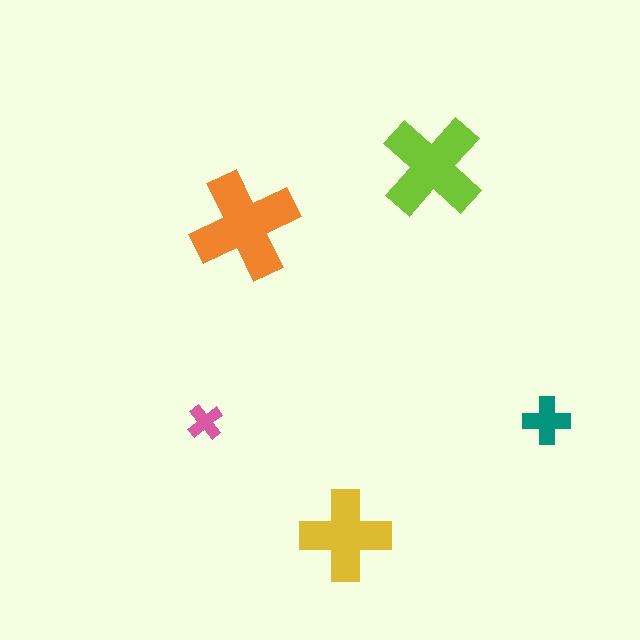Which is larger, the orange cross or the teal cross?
The orange one.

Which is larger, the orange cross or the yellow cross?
The orange one.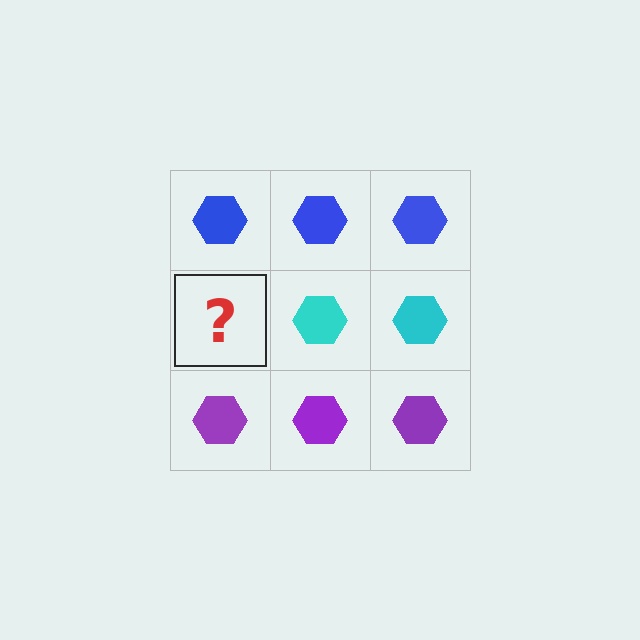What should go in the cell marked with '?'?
The missing cell should contain a cyan hexagon.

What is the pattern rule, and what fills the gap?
The rule is that each row has a consistent color. The gap should be filled with a cyan hexagon.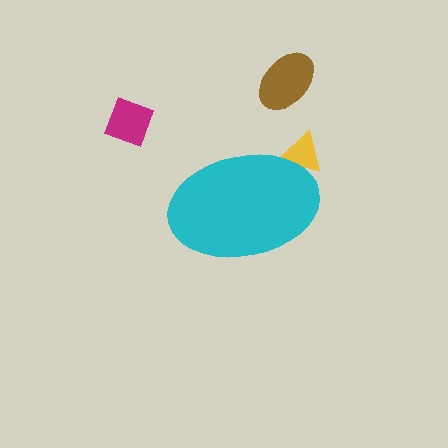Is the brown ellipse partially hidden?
No, the brown ellipse is fully visible.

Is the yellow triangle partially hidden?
Yes, the yellow triangle is partially hidden behind the cyan ellipse.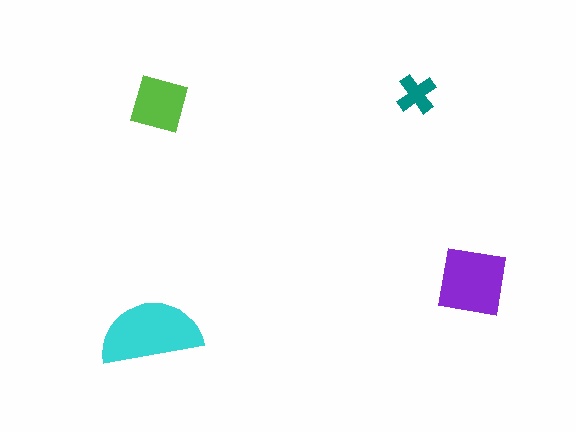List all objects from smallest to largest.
The teal cross, the lime diamond, the purple square, the cyan semicircle.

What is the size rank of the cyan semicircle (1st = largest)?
1st.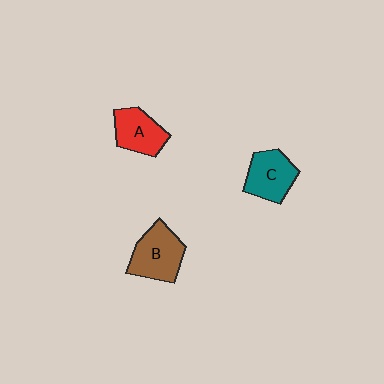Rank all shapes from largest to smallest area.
From largest to smallest: B (brown), C (teal), A (red).